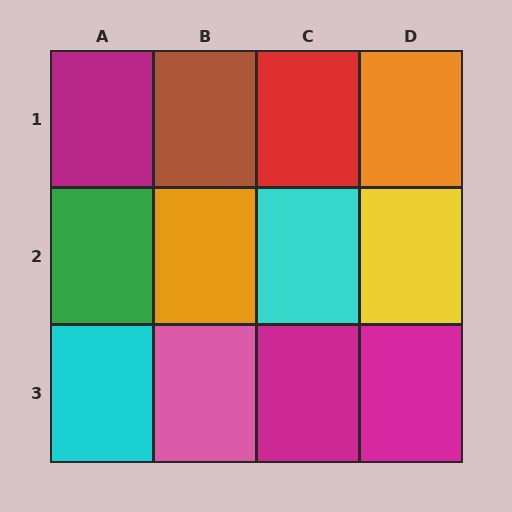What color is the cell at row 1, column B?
Brown.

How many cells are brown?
1 cell is brown.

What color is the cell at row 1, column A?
Magenta.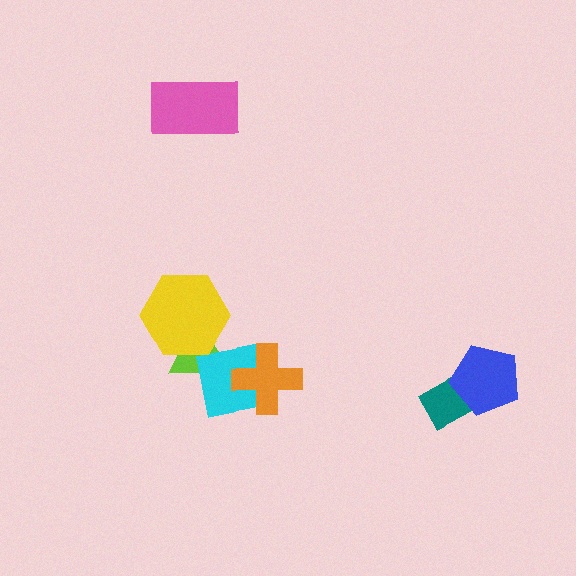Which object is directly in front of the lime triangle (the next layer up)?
The cyan square is directly in front of the lime triangle.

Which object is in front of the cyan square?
The orange cross is in front of the cyan square.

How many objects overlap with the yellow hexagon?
1 object overlaps with the yellow hexagon.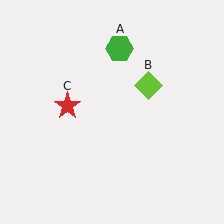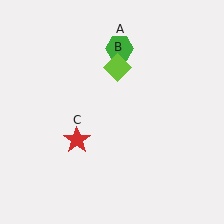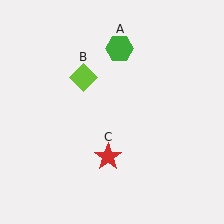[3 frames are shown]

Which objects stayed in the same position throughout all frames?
Green hexagon (object A) remained stationary.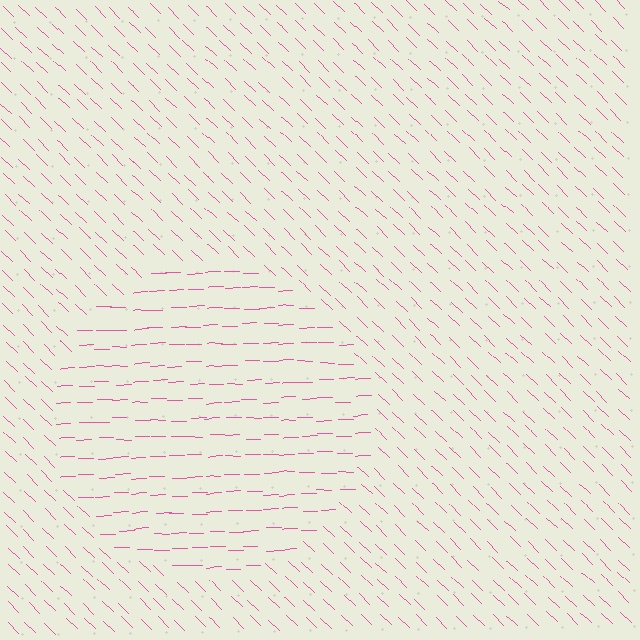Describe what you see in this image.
The image is filled with small pink line segments. A circle region in the image has lines oriented differently from the surrounding lines, creating a visible texture boundary.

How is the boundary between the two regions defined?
The boundary is defined purely by a change in line orientation (approximately 45 degrees difference). All lines are the same color and thickness.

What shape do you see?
I see a circle.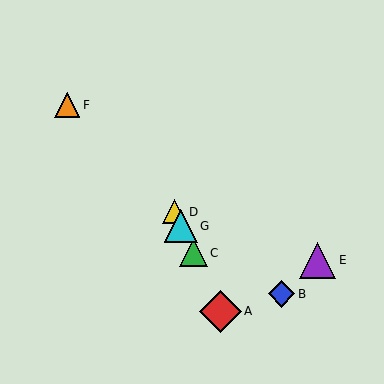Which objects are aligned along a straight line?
Objects A, C, D, G are aligned along a straight line.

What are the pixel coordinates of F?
Object F is at (67, 105).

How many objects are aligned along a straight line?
4 objects (A, C, D, G) are aligned along a straight line.